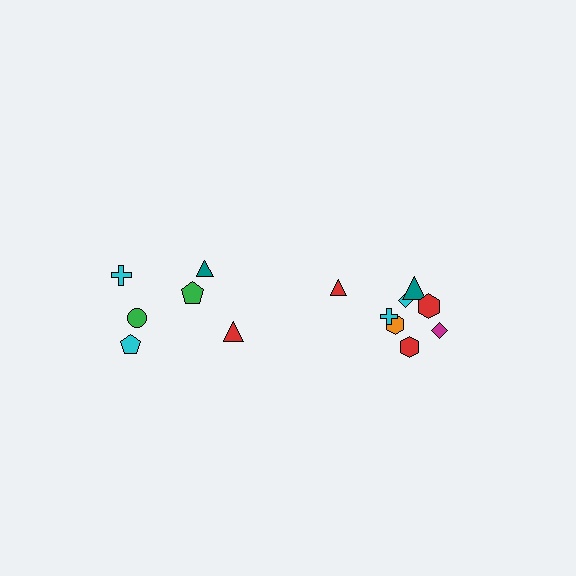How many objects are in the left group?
There are 6 objects.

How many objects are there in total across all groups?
There are 14 objects.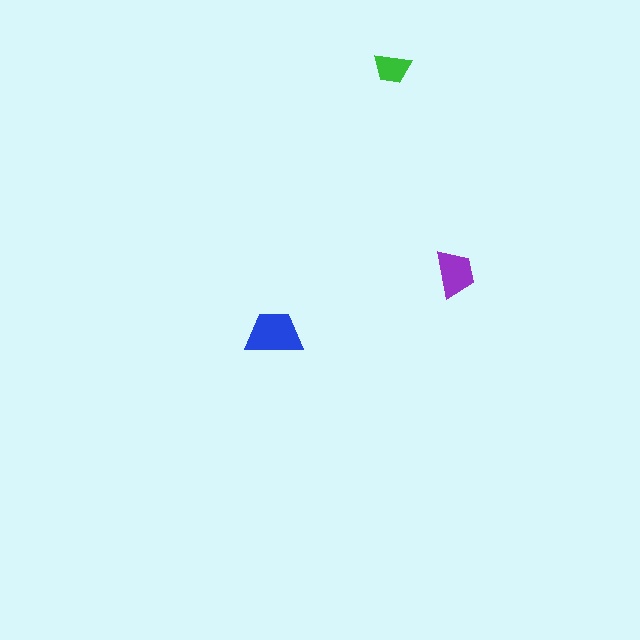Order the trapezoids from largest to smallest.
the blue one, the purple one, the green one.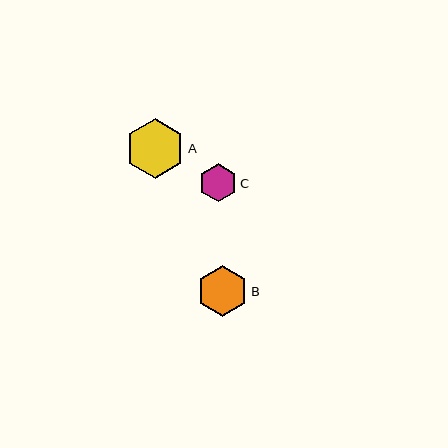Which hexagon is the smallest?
Hexagon C is the smallest with a size of approximately 38 pixels.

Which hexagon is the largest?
Hexagon A is the largest with a size of approximately 60 pixels.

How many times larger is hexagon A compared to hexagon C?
Hexagon A is approximately 1.6 times the size of hexagon C.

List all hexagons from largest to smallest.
From largest to smallest: A, B, C.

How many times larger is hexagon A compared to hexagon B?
Hexagon A is approximately 1.2 times the size of hexagon B.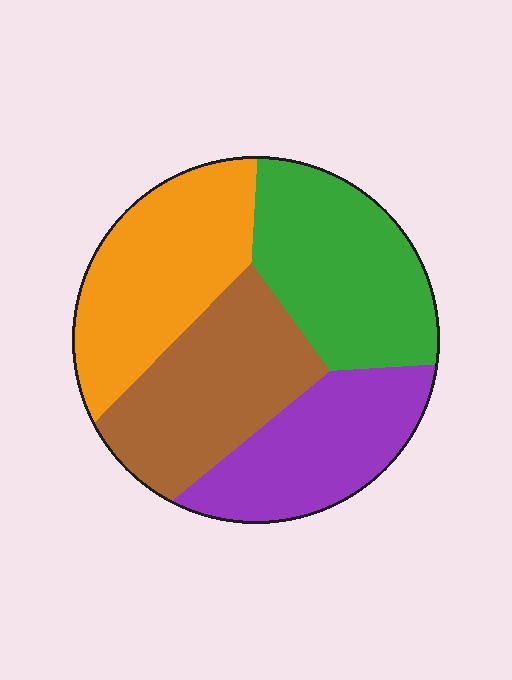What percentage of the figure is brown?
Brown takes up about one quarter (1/4) of the figure.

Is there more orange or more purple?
Orange.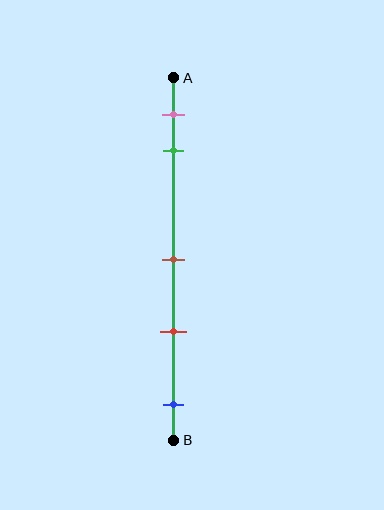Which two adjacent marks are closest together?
The pink and green marks are the closest adjacent pair.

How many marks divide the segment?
There are 5 marks dividing the segment.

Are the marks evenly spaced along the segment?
No, the marks are not evenly spaced.